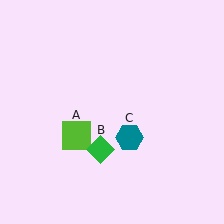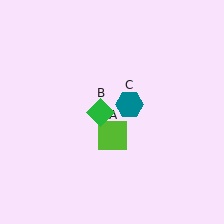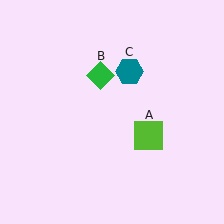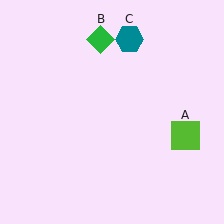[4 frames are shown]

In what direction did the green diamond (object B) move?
The green diamond (object B) moved up.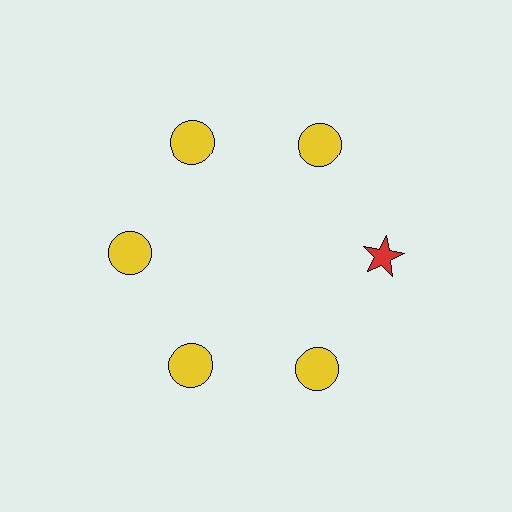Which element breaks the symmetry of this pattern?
The red star at roughly the 3 o'clock position breaks the symmetry. All other shapes are yellow circles.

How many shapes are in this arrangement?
There are 6 shapes arranged in a ring pattern.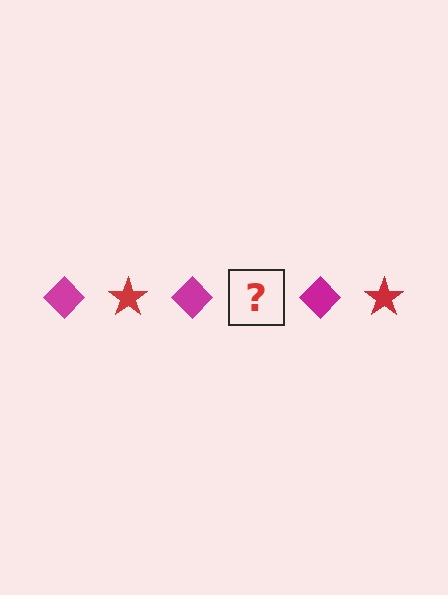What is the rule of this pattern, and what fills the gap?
The rule is that the pattern alternates between magenta diamond and red star. The gap should be filled with a red star.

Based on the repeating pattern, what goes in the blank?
The blank should be a red star.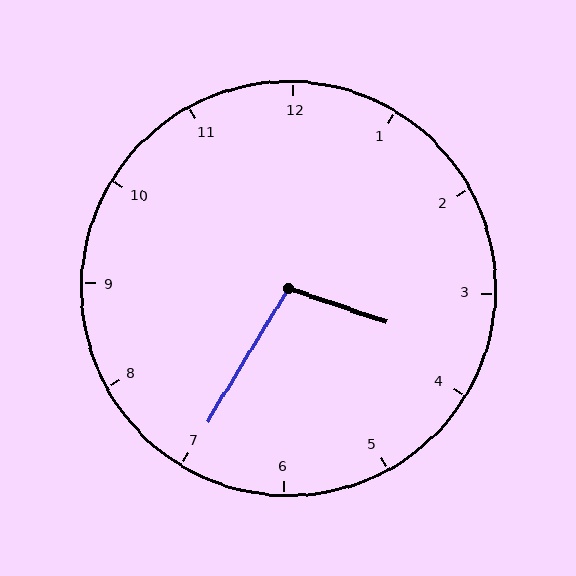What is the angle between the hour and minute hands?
Approximately 102 degrees.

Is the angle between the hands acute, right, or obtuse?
It is obtuse.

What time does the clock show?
3:35.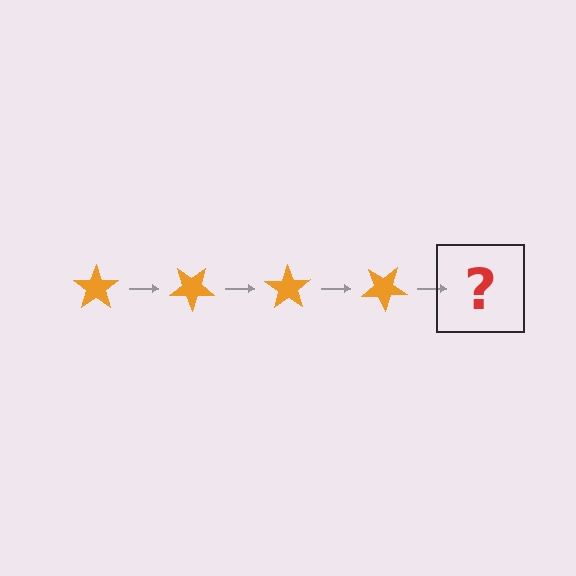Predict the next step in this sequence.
The next step is an orange star rotated 140 degrees.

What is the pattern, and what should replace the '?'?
The pattern is that the star rotates 35 degrees each step. The '?' should be an orange star rotated 140 degrees.